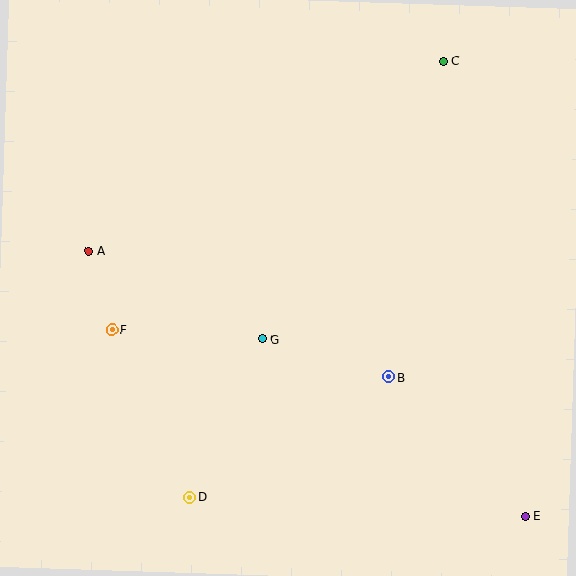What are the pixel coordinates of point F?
Point F is at (112, 330).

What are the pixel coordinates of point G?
Point G is at (262, 339).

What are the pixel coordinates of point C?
Point C is at (444, 61).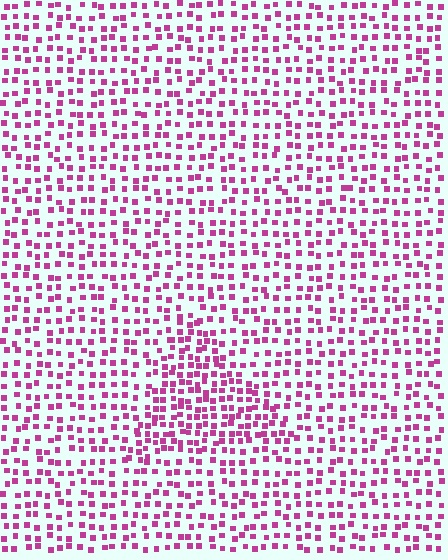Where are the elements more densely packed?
The elements are more densely packed inside the triangle boundary.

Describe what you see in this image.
The image contains small magenta elements arranged at two different densities. A triangle-shaped region is visible where the elements are more densely packed than the surrounding area.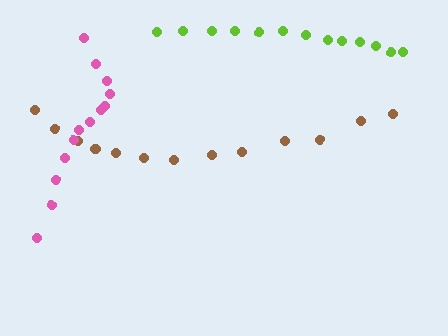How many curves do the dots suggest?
There are 3 distinct paths.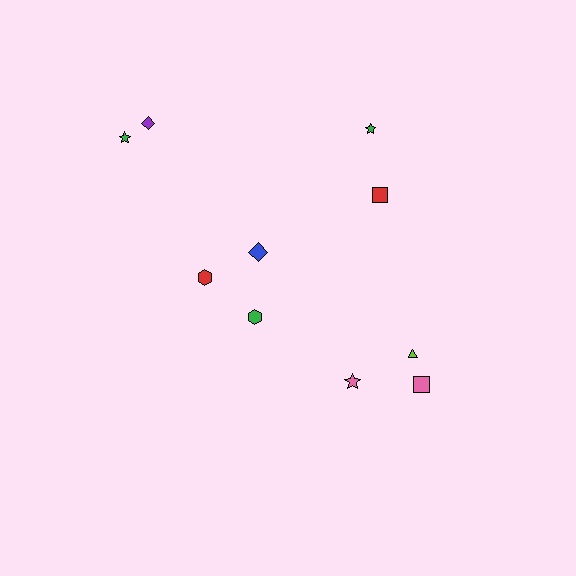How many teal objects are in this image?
There are no teal objects.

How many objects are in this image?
There are 10 objects.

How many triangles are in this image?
There is 1 triangle.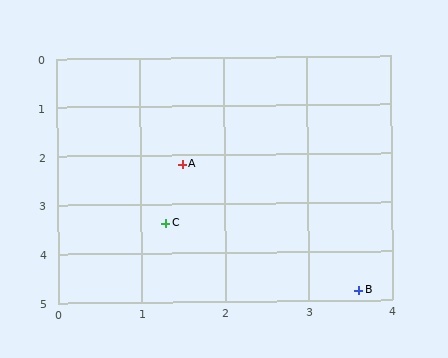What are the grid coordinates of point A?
Point A is at approximately (1.5, 2.2).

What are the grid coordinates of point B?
Point B is at approximately (3.6, 4.8).